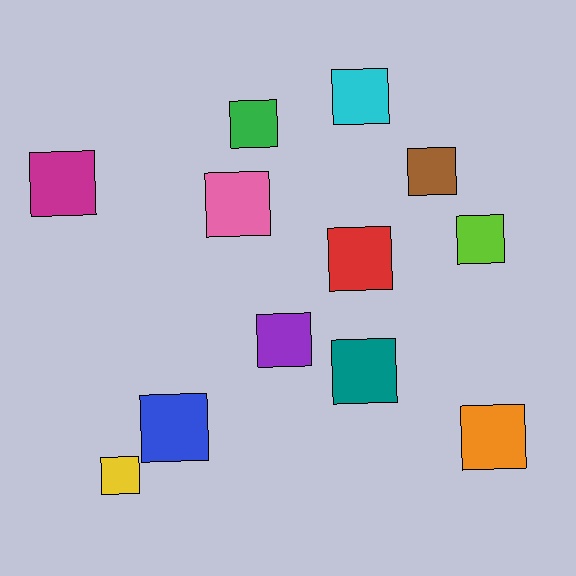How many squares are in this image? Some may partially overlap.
There are 12 squares.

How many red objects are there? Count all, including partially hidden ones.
There is 1 red object.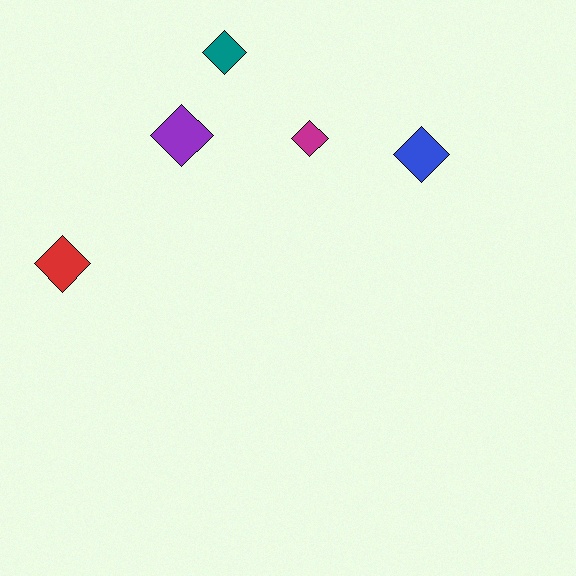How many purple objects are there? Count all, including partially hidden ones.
There is 1 purple object.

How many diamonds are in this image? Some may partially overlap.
There are 5 diamonds.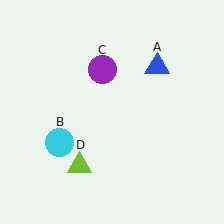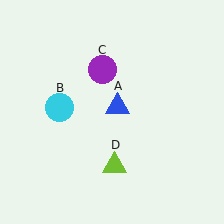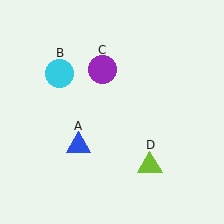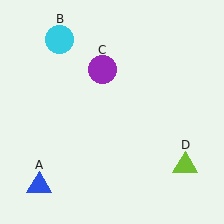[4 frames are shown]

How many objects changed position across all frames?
3 objects changed position: blue triangle (object A), cyan circle (object B), lime triangle (object D).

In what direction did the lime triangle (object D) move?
The lime triangle (object D) moved right.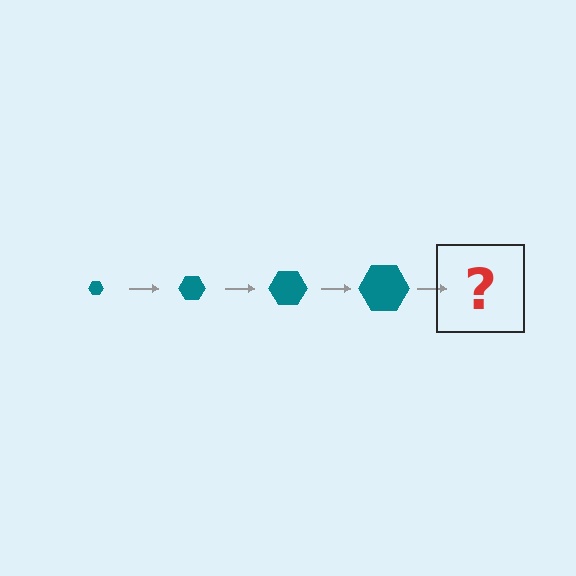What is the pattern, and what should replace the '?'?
The pattern is that the hexagon gets progressively larger each step. The '?' should be a teal hexagon, larger than the previous one.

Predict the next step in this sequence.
The next step is a teal hexagon, larger than the previous one.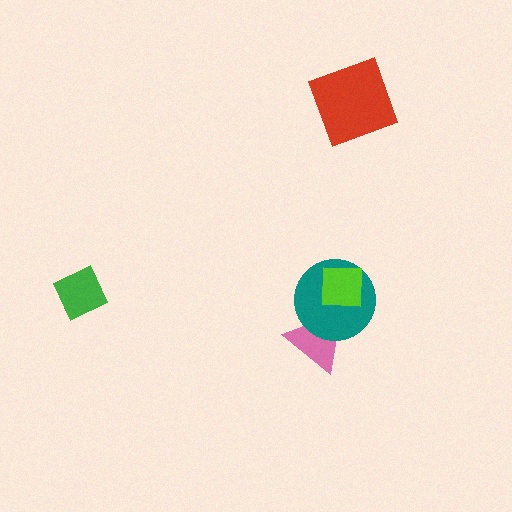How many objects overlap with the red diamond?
0 objects overlap with the red diamond.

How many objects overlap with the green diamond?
0 objects overlap with the green diamond.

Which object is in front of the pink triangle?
The teal circle is in front of the pink triangle.